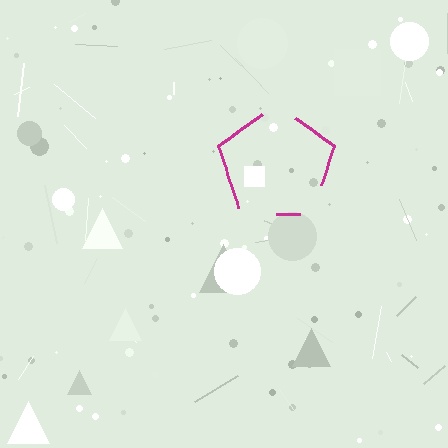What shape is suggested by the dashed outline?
The dashed outline suggests a pentagon.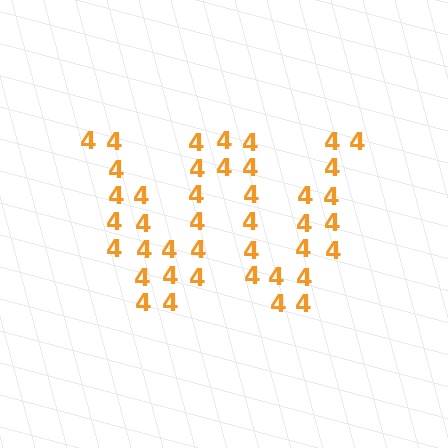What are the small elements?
The small elements are digit 4's.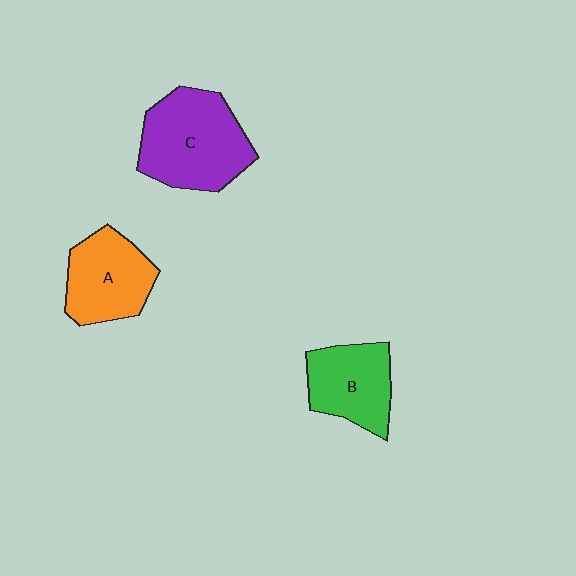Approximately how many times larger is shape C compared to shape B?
Approximately 1.4 times.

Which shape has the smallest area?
Shape B (green).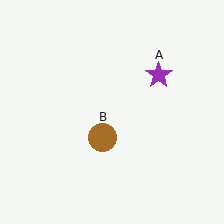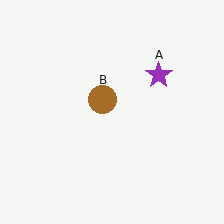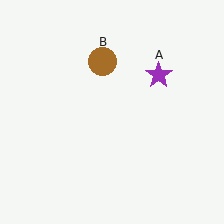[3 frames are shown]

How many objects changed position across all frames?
1 object changed position: brown circle (object B).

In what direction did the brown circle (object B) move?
The brown circle (object B) moved up.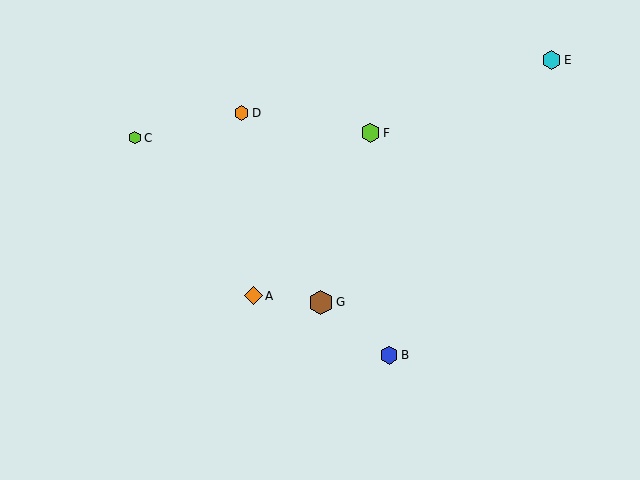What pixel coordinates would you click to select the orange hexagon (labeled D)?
Click at (241, 113) to select the orange hexagon D.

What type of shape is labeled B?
Shape B is a blue hexagon.